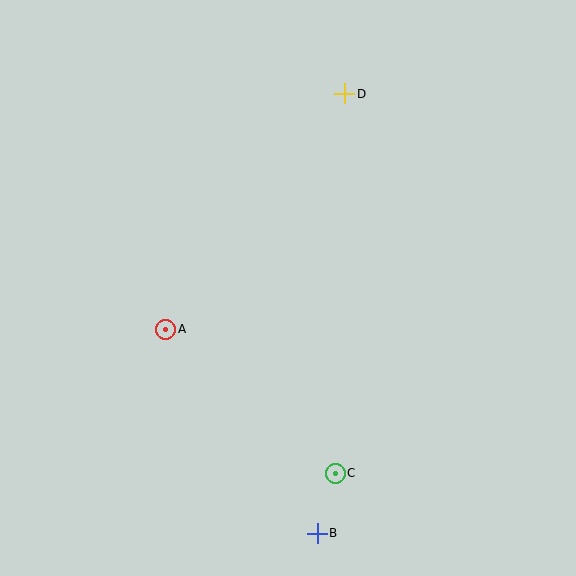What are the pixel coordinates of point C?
Point C is at (335, 473).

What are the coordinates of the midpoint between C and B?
The midpoint between C and B is at (326, 503).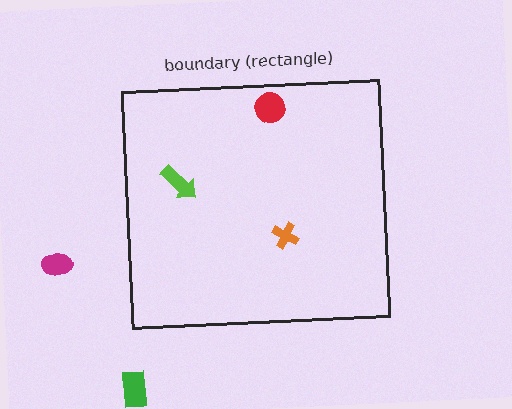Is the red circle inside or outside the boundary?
Inside.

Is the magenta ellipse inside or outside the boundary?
Outside.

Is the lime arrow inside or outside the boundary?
Inside.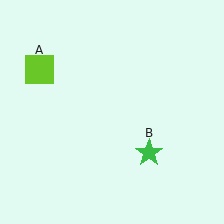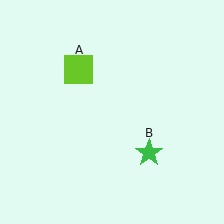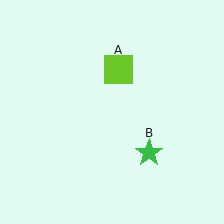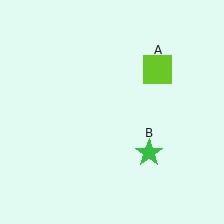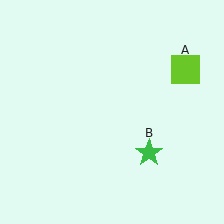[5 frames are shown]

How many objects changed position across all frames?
1 object changed position: lime square (object A).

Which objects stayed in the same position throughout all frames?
Green star (object B) remained stationary.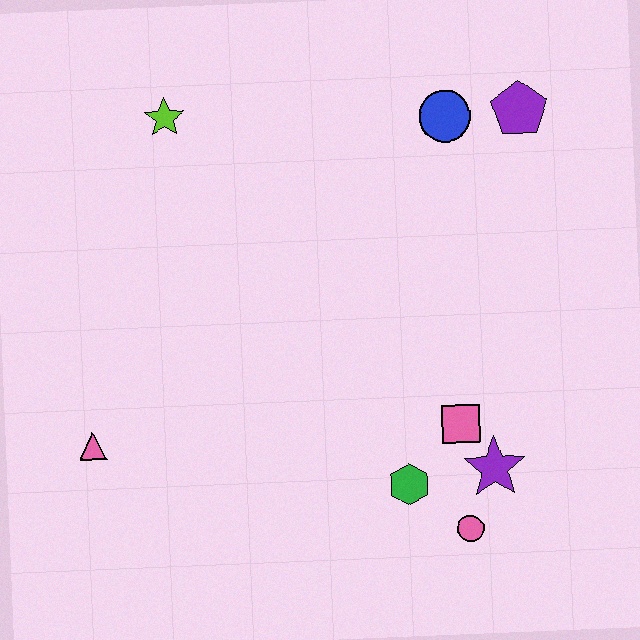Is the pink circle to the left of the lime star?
No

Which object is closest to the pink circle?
The purple star is closest to the pink circle.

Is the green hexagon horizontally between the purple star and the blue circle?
No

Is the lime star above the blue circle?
Yes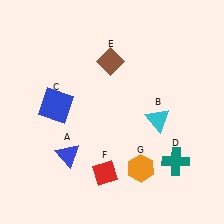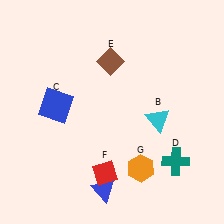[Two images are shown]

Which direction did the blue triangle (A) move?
The blue triangle (A) moved right.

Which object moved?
The blue triangle (A) moved right.